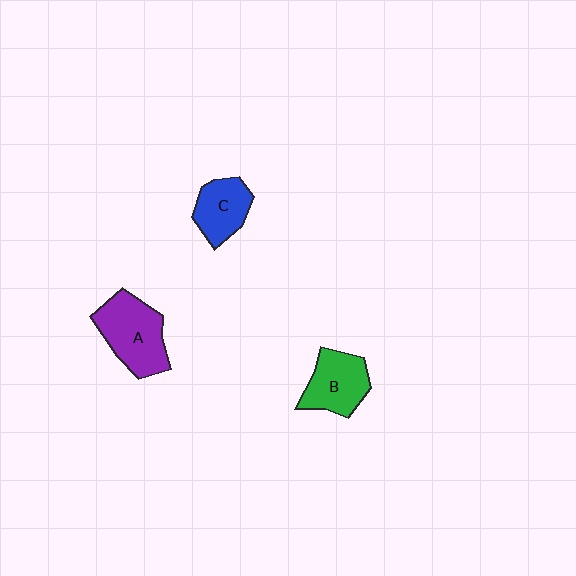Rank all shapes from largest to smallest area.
From largest to smallest: A (purple), B (green), C (blue).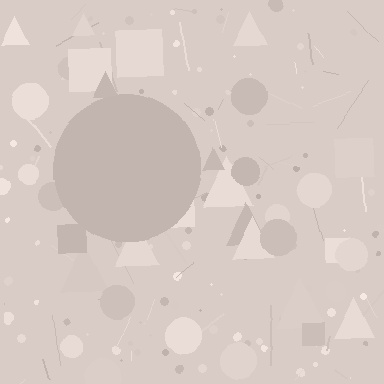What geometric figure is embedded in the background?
A circle is embedded in the background.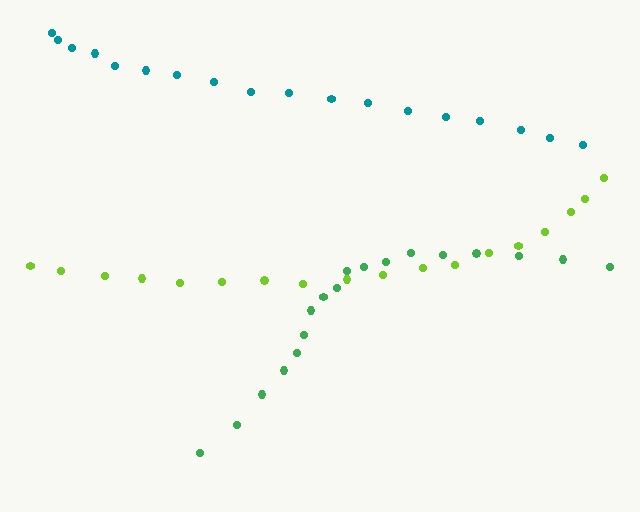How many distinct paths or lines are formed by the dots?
There are 3 distinct paths.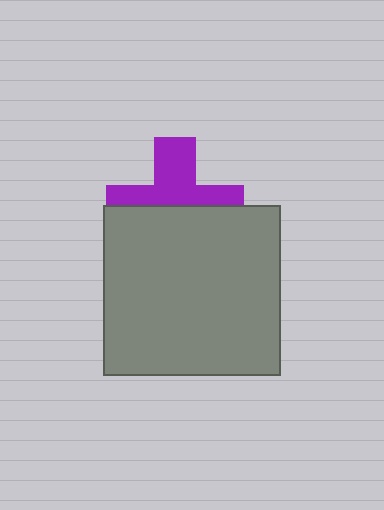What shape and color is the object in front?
The object in front is a gray rectangle.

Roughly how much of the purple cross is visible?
About half of it is visible (roughly 49%).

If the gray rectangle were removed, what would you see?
You would see the complete purple cross.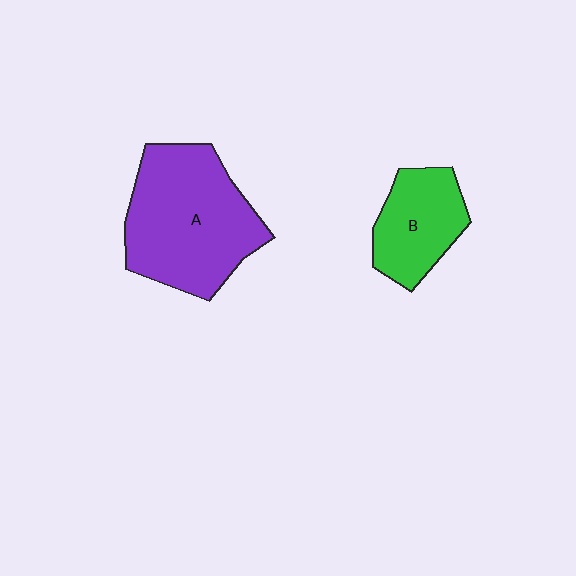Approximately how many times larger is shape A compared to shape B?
Approximately 1.9 times.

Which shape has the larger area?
Shape A (purple).